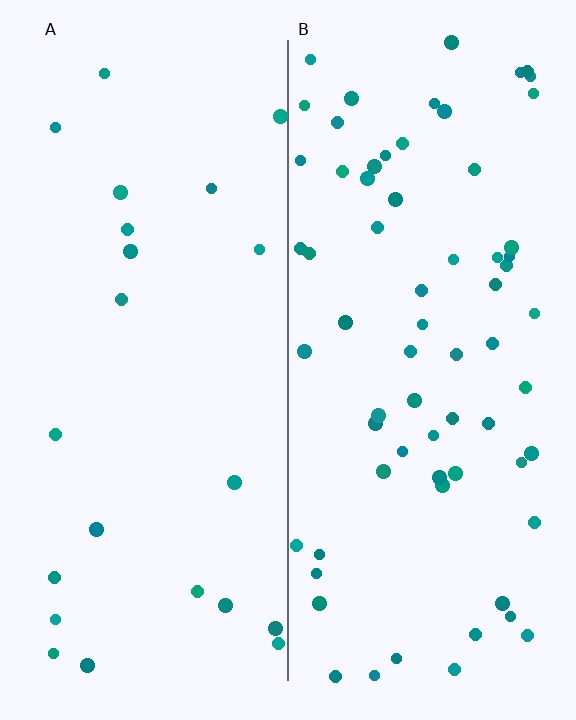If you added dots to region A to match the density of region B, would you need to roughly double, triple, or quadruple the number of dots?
Approximately triple.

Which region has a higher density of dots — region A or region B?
B (the right).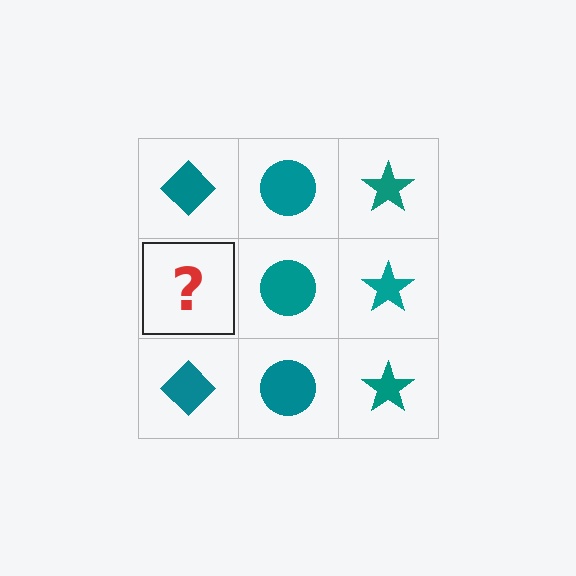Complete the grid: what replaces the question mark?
The question mark should be replaced with a teal diamond.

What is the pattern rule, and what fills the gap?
The rule is that each column has a consistent shape. The gap should be filled with a teal diamond.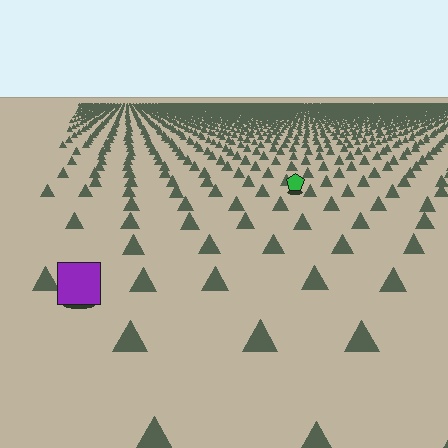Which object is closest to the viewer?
The purple square is closest. The texture marks near it are larger and more spread out.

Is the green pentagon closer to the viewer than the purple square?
No. The purple square is closer — you can tell from the texture gradient: the ground texture is coarser near it.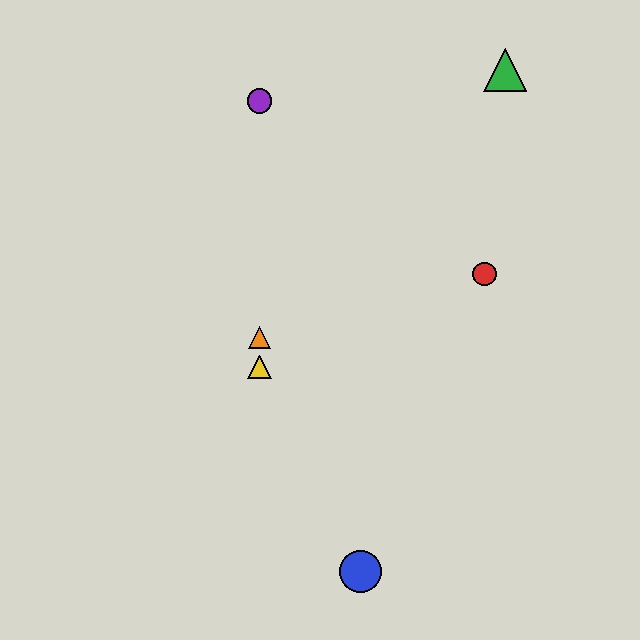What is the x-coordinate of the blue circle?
The blue circle is at x≈360.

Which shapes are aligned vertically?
The yellow triangle, the purple circle, the orange triangle are aligned vertically.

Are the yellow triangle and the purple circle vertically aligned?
Yes, both are at x≈259.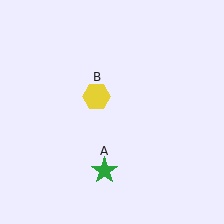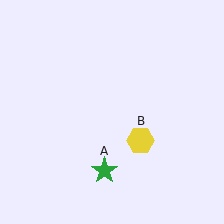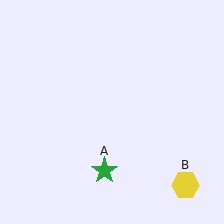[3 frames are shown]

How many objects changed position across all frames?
1 object changed position: yellow hexagon (object B).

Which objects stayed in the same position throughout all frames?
Green star (object A) remained stationary.